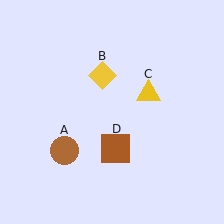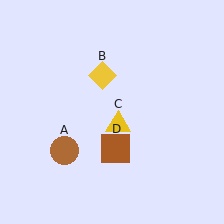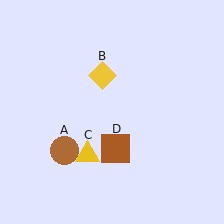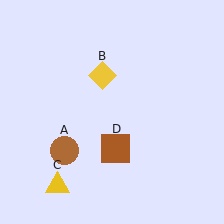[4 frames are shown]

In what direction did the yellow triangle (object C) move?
The yellow triangle (object C) moved down and to the left.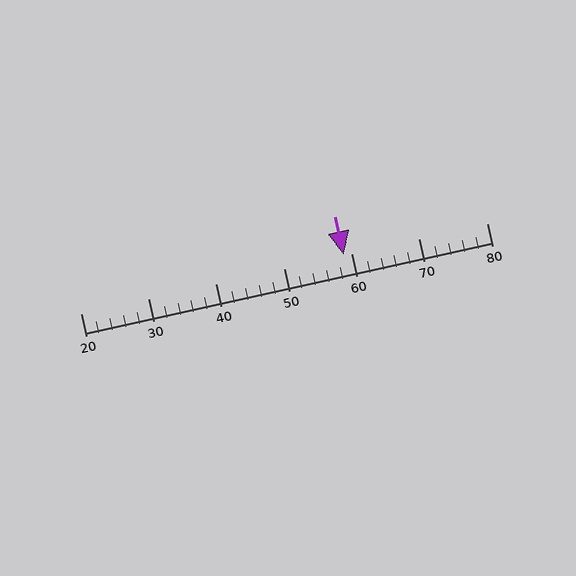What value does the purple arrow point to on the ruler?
The purple arrow points to approximately 59.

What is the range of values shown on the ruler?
The ruler shows values from 20 to 80.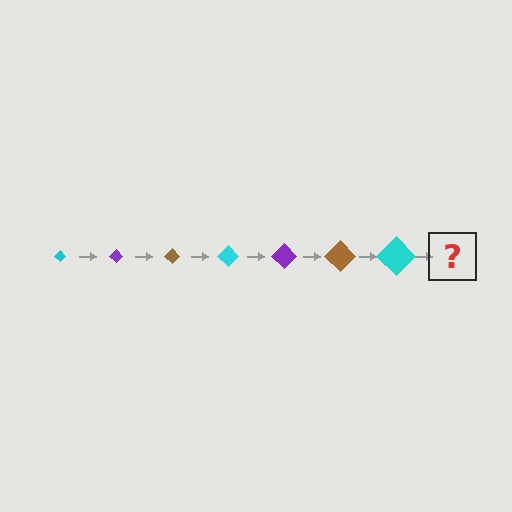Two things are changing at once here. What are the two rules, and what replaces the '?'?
The two rules are that the diamond grows larger each step and the color cycles through cyan, purple, and brown. The '?' should be a purple diamond, larger than the previous one.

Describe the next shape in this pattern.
It should be a purple diamond, larger than the previous one.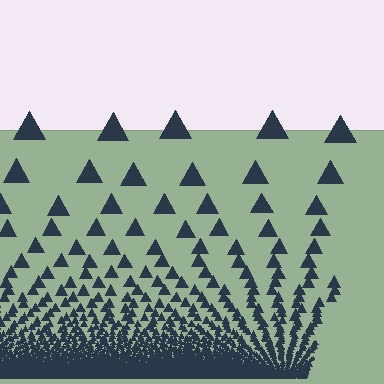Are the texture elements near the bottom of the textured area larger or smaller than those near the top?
Smaller. The gradient is inverted — elements near the bottom are smaller and denser.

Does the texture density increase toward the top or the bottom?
Density increases toward the bottom.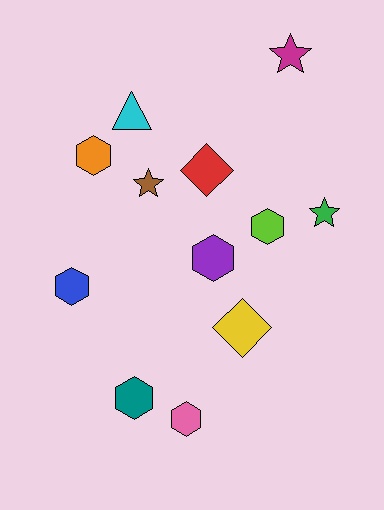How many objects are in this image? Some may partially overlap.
There are 12 objects.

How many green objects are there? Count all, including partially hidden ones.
There is 1 green object.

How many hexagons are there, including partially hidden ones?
There are 6 hexagons.